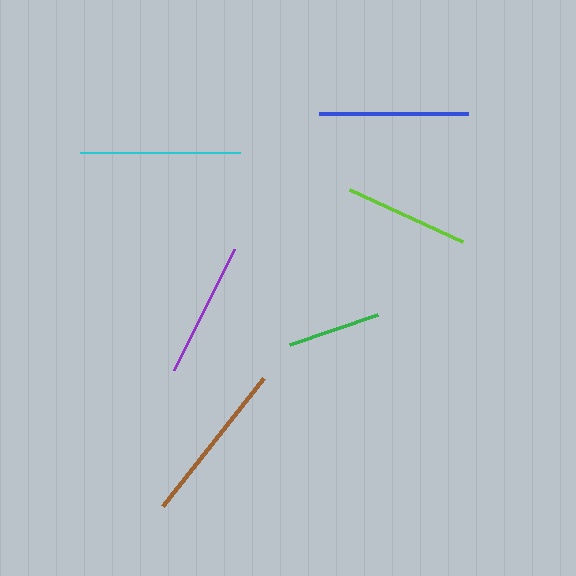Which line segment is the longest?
The brown line is the longest at approximately 163 pixels.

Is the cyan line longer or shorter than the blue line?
The cyan line is longer than the blue line.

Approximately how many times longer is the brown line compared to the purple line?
The brown line is approximately 1.2 times the length of the purple line.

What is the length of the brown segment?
The brown segment is approximately 163 pixels long.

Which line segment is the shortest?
The green line is the shortest at approximately 93 pixels.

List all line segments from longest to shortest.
From longest to shortest: brown, cyan, blue, purple, lime, green.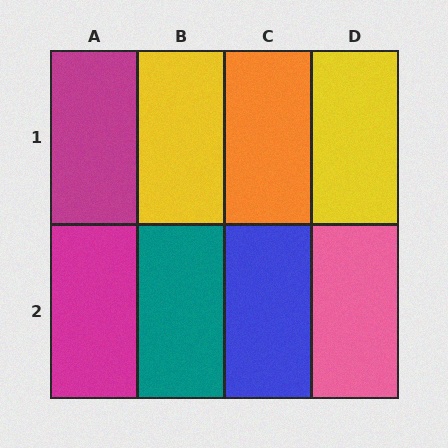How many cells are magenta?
2 cells are magenta.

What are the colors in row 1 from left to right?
Magenta, yellow, orange, yellow.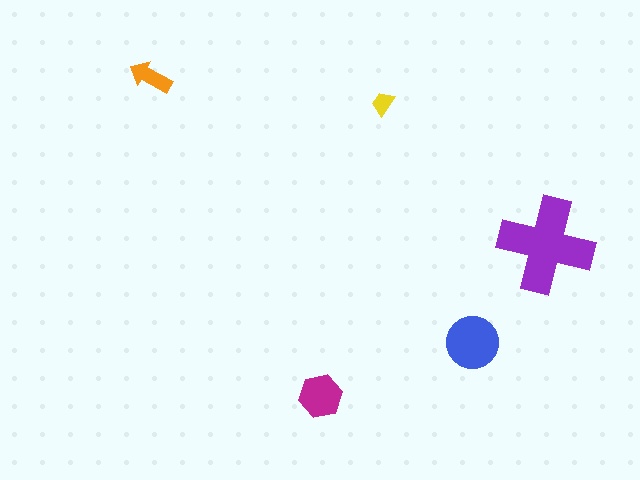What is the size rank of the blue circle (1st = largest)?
2nd.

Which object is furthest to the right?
The purple cross is rightmost.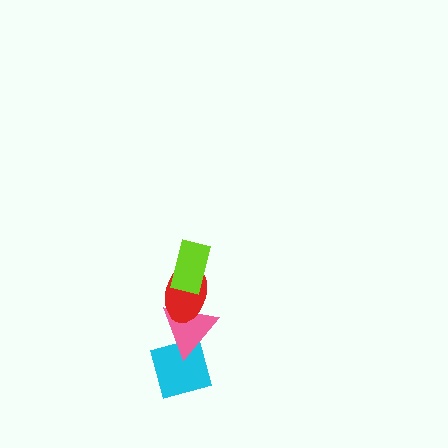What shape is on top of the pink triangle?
The red ellipse is on top of the pink triangle.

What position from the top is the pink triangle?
The pink triangle is 3rd from the top.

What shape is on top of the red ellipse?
The lime rectangle is on top of the red ellipse.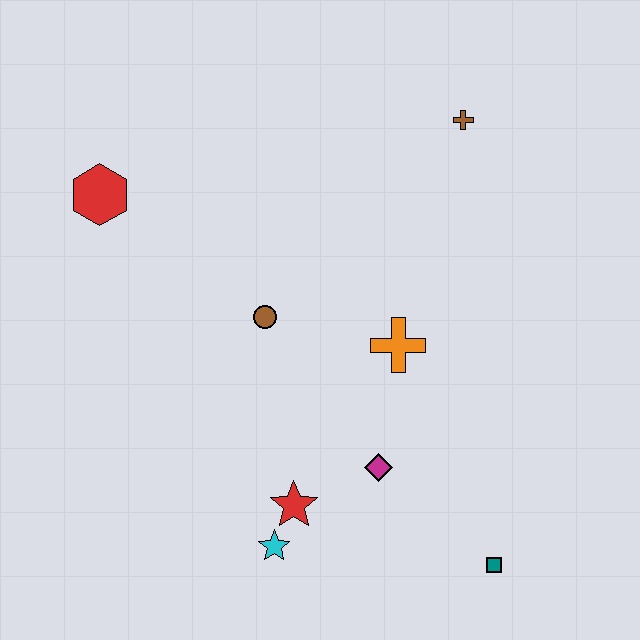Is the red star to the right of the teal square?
No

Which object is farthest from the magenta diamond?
The red hexagon is farthest from the magenta diamond.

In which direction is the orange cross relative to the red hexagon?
The orange cross is to the right of the red hexagon.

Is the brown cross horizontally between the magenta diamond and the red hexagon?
No